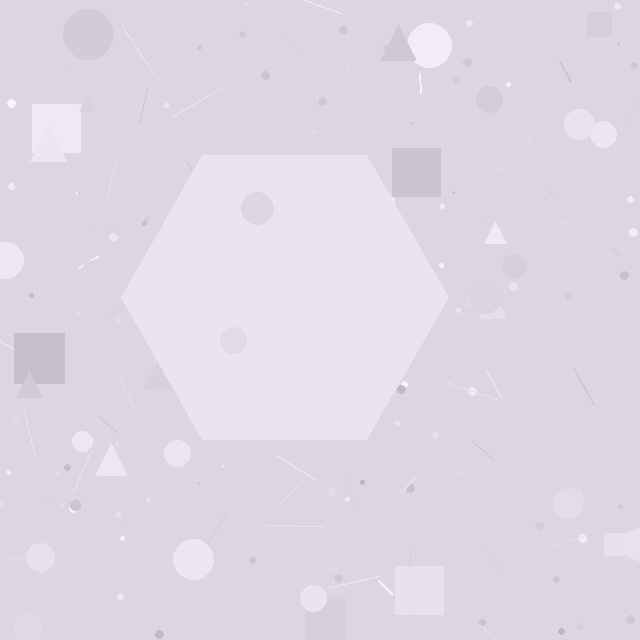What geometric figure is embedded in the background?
A hexagon is embedded in the background.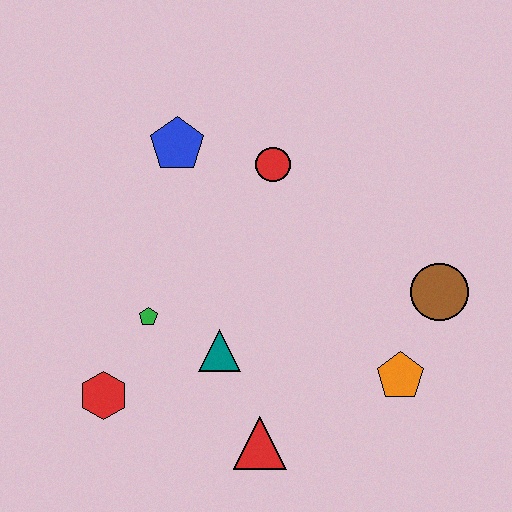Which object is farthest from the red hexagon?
The brown circle is farthest from the red hexagon.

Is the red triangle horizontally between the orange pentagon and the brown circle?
No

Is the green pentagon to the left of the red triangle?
Yes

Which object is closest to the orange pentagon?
The brown circle is closest to the orange pentagon.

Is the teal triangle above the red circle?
No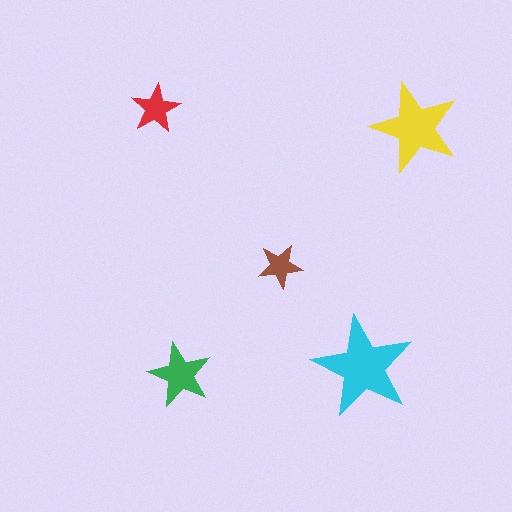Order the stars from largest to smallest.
the cyan one, the yellow one, the green one, the red one, the brown one.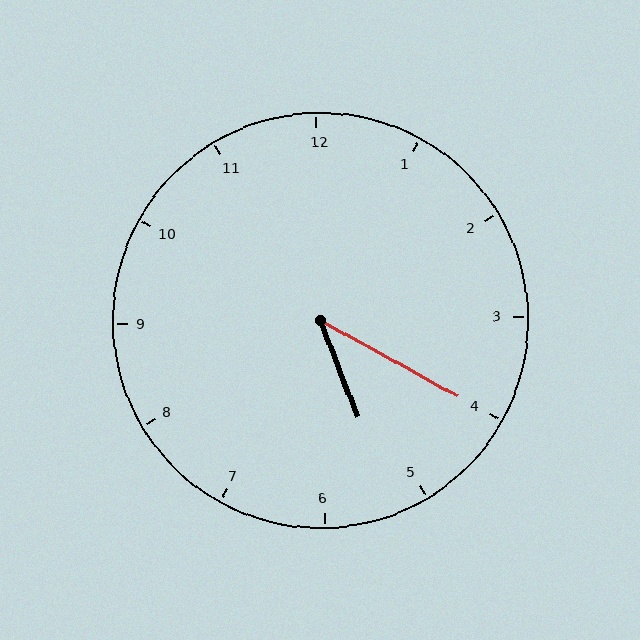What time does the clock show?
5:20.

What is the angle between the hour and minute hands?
Approximately 40 degrees.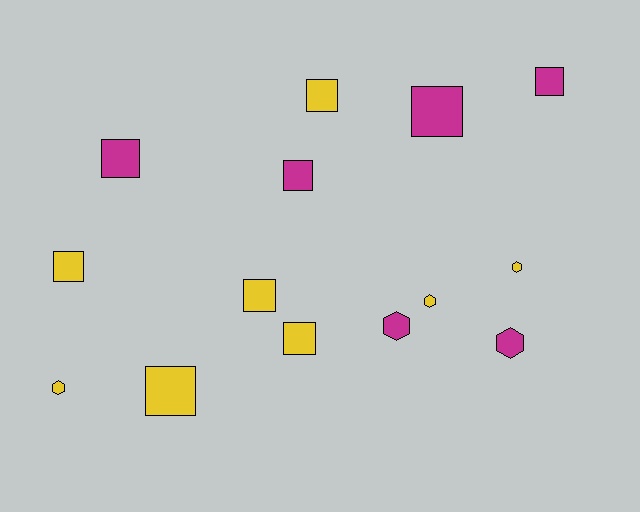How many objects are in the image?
There are 14 objects.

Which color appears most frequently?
Yellow, with 8 objects.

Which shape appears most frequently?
Square, with 9 objects.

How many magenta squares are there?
There are 4 magenta squares.